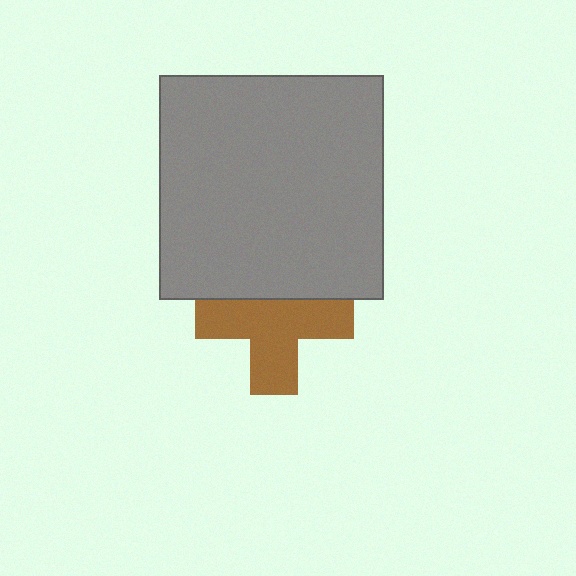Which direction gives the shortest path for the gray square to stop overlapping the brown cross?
Moving up gives the shortest separation.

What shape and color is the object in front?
The object in front is a gray square.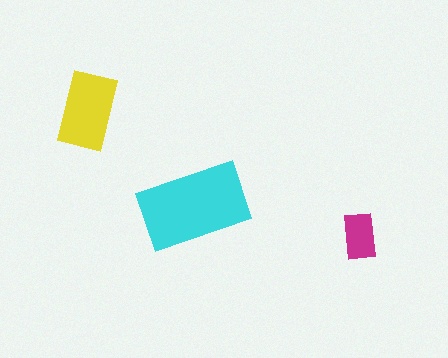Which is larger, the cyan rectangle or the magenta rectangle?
The cyan one.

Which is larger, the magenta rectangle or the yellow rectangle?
The yellow one.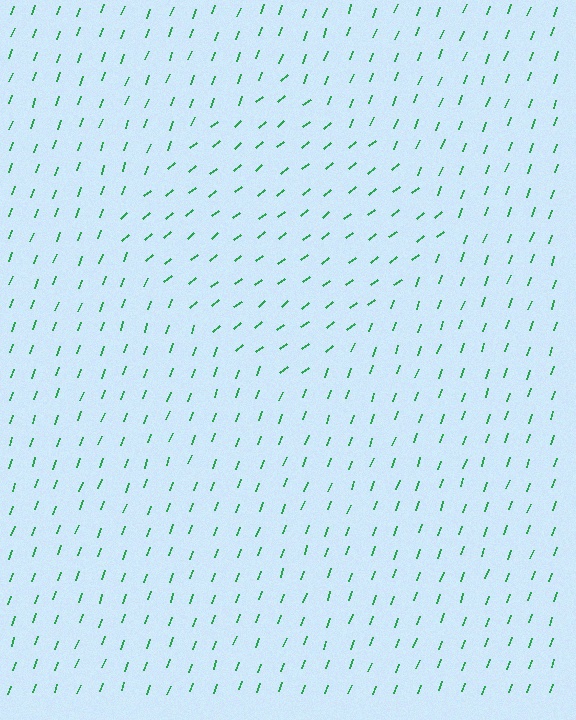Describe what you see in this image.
The image is filled with small green line segments. A diamond region in the image has lines oriented differently from the surrounding lines, creating a visible texture boundary.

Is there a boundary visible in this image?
Yes, there is a texture boundary formed by a change in line orientation.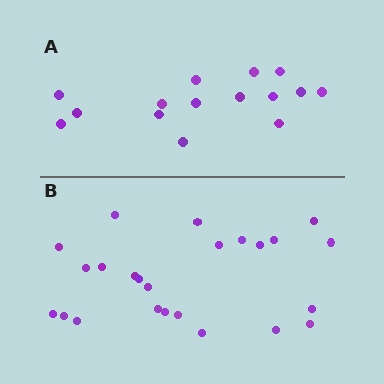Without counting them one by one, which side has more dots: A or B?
Region B (the bottom region) has more dots.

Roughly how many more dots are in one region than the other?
Region B has roughly 8 or so more dots than region A.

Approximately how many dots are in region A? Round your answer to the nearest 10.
About 20 dots. (The exact count is 15, which rounds to 20.)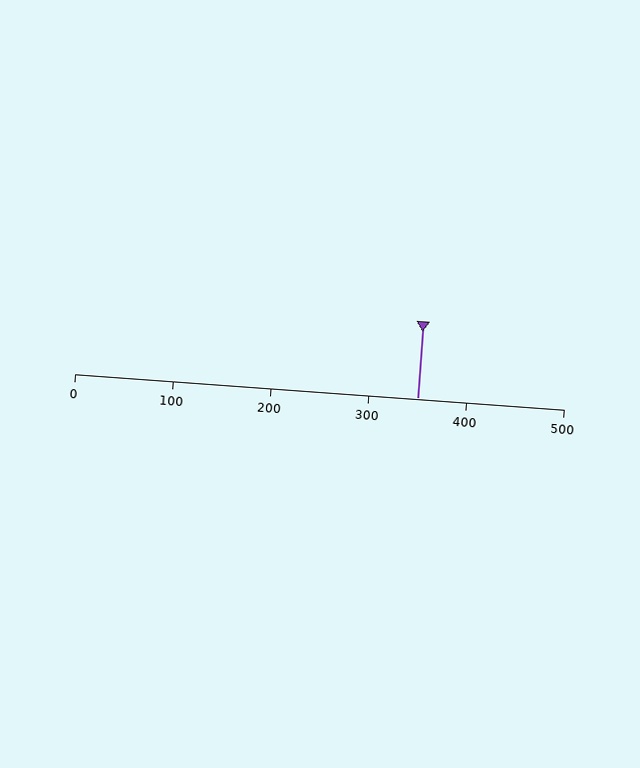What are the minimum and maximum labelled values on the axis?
The axis runs from 0 to 500.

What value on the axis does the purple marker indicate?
The marker indicates approximately 350.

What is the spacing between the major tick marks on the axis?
The major ticks are spaced 100 apart.